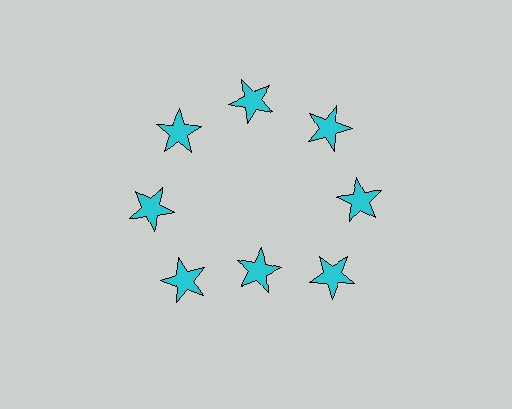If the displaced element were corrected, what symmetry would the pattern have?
It would have 8-fold rotational symmetry — the pattern would map onto itself every 45 degrees.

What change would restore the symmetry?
The symmetry would be restored by moving it outward, back onto the ring so that all 8 stars sit at equal angles and equal distance from the center.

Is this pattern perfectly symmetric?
No. The 8 cyan stars are arranged in a ring, but one element near the 6 o'clock position is pulled inward toward the center, breaking the 8-fold rotational symmetry.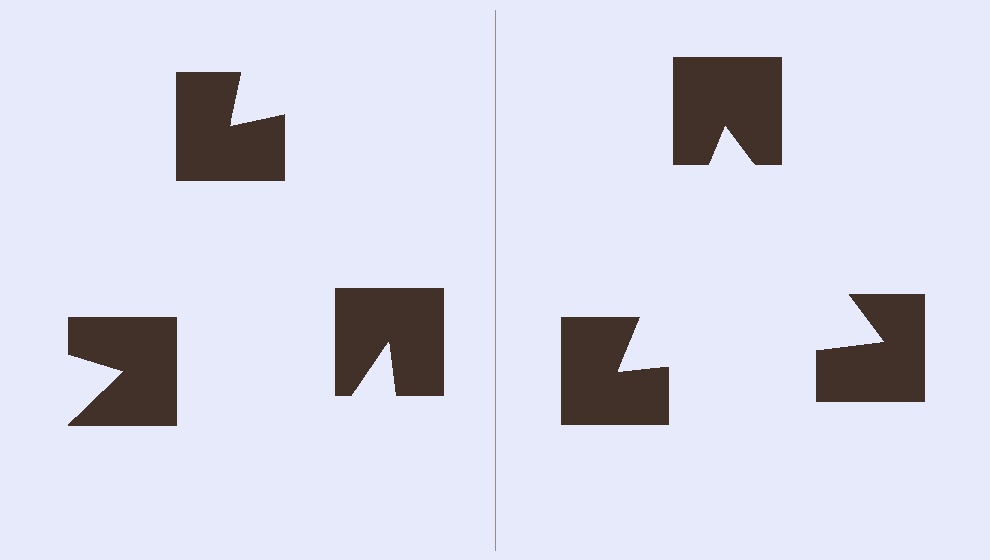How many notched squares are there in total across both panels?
6 — 3 on each side.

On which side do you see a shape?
An illusory triangle appears on the right side. On the left side the wedge cuts are rotated, so no coherent shape forms.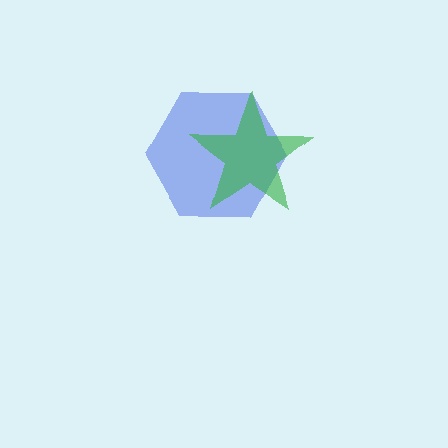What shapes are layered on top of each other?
The layered shapes are: a blue hexagon, a green star.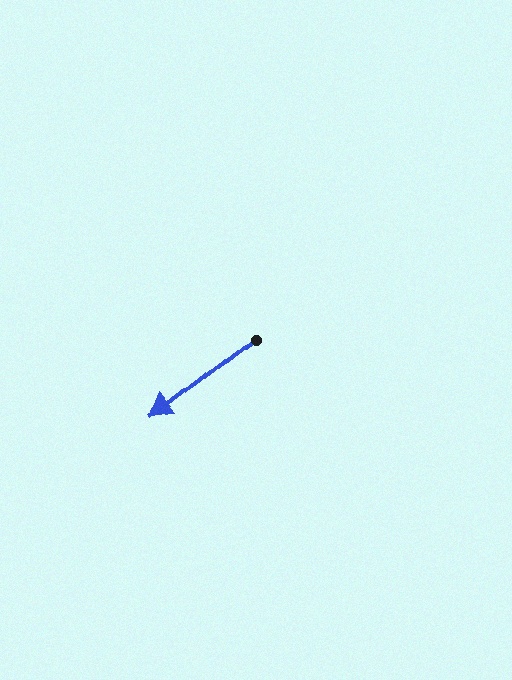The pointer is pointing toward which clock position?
Roughly 8 o'clock.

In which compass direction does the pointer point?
Southwest.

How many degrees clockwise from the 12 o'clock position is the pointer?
Approximately 232 degrees.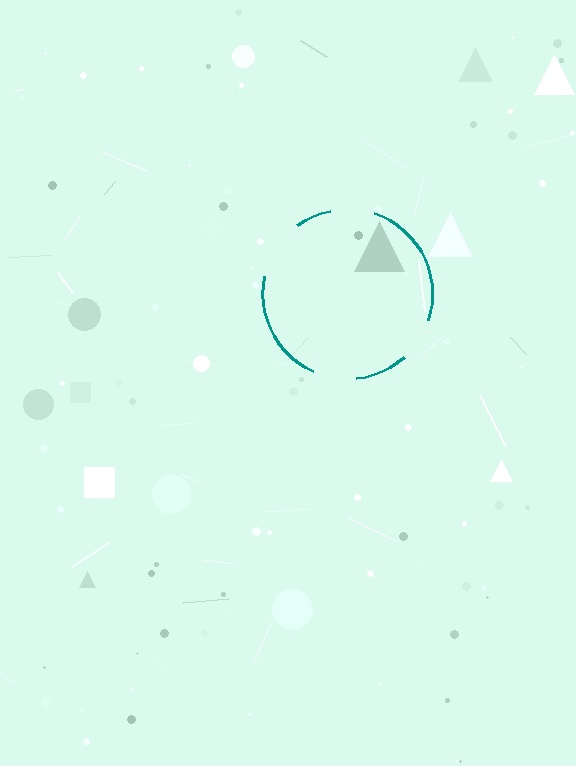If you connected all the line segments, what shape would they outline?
They would outline a circle.